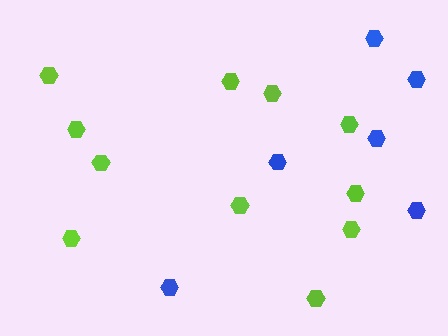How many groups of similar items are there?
There are 2 groups: one group of lime hexagons (11) and one group of blue hexagons (6).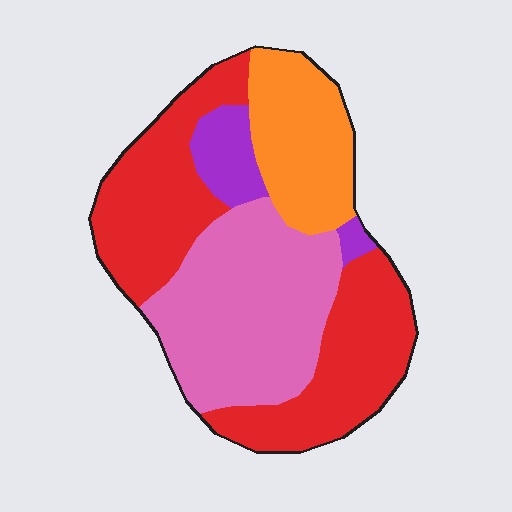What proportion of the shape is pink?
Pink takes up about one third (1/3) of the shape.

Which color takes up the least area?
Purple, at roughly 5%.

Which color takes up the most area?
Red, at roughly 40%.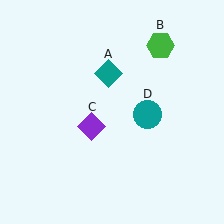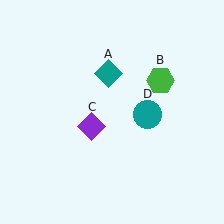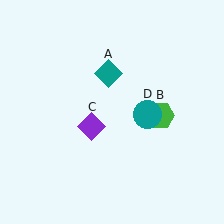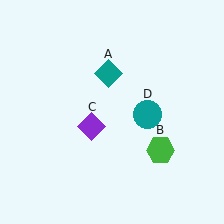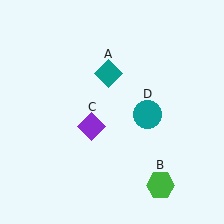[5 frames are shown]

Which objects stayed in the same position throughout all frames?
Teal diamond (object A) and purple diamond (object C) and teal circle (object D) remained stationary.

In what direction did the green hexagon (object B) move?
The green hexagon (object B) moved down.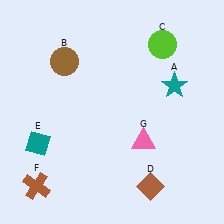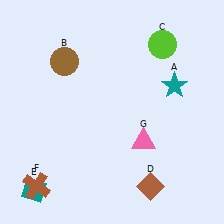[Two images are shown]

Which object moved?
The teal diamond (E) moved down.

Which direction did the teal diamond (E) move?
The teal diamond (E) moved down.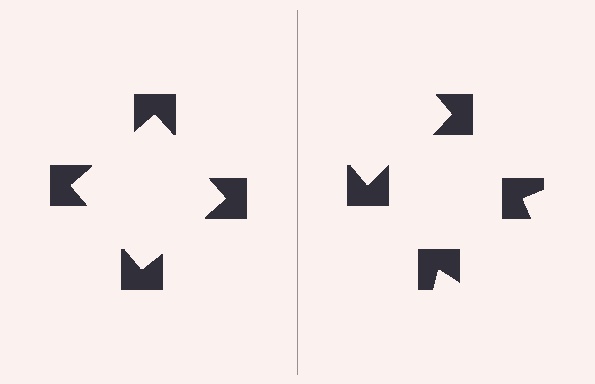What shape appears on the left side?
An illusory square.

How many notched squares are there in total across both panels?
8 — 4 on each side.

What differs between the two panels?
The notched squares are positioned identically on both sides; only the wedge orientations differ. On the left they align to a square; on the right they are misaligned.